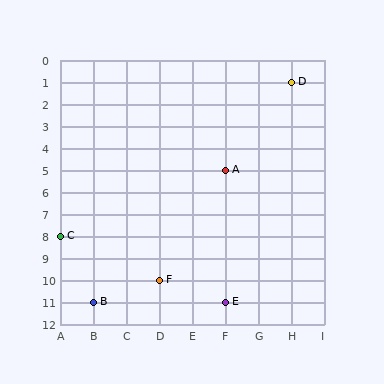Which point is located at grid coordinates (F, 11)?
Point E is at (F, 11).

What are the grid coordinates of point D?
Point D is at grid coordinates (H, 1).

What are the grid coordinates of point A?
Point A is at grid coordinates (F, 5).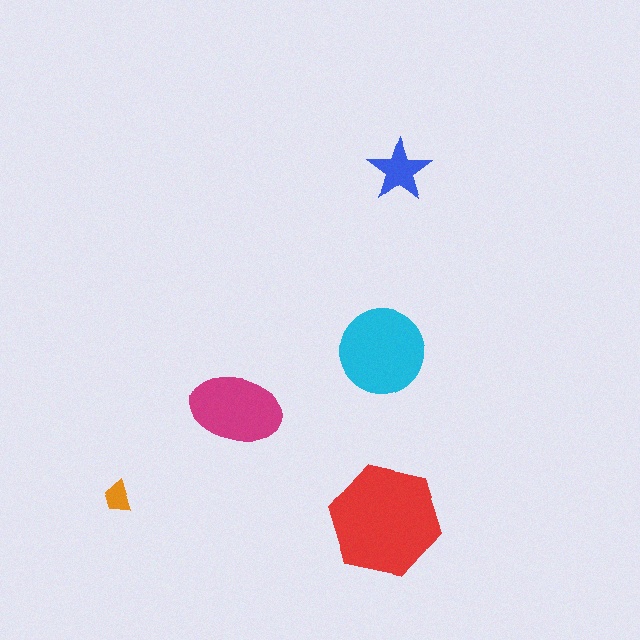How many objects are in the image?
There are 5 objects in the image.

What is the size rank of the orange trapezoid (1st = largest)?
5th.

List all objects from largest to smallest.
The red hexagon, the cyan circle, the magenta ellipse, the blue star, the orange trapezoid.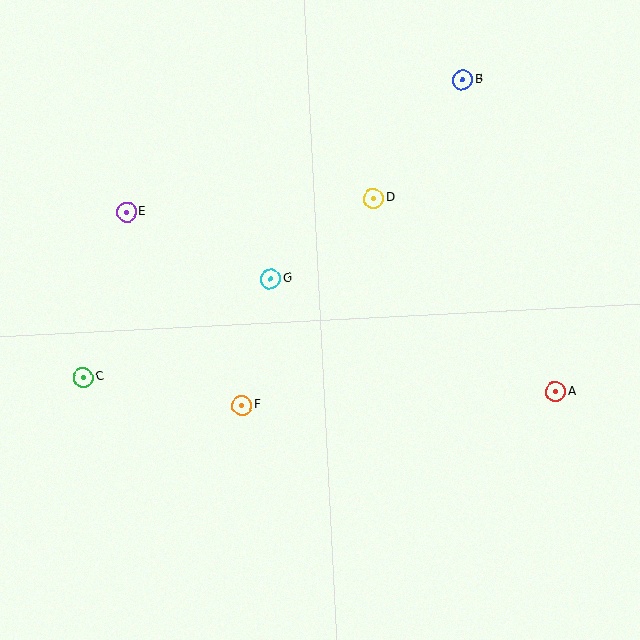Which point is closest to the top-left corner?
Point E is closest to the top-left corner.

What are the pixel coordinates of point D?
Point D is at (374, 198).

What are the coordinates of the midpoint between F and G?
The midpoint between F and G is at (256, 342).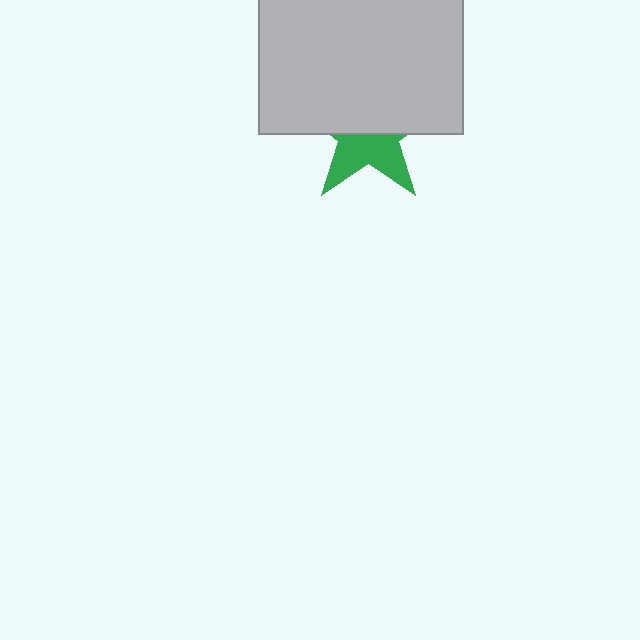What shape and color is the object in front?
The object in front is a light gray square.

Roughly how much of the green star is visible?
A small part of it is visible (roughly 41%).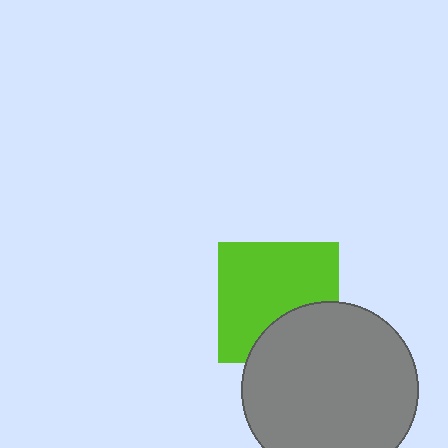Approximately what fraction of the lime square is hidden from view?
Roughly 30% of the lime square is hidden behind the gray circle.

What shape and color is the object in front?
The object in front is a gray circle.